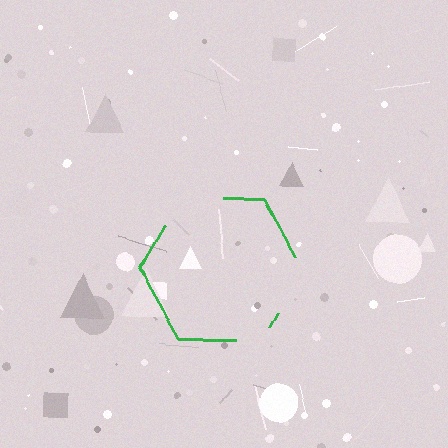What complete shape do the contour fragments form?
The contour fragments form a hexagon.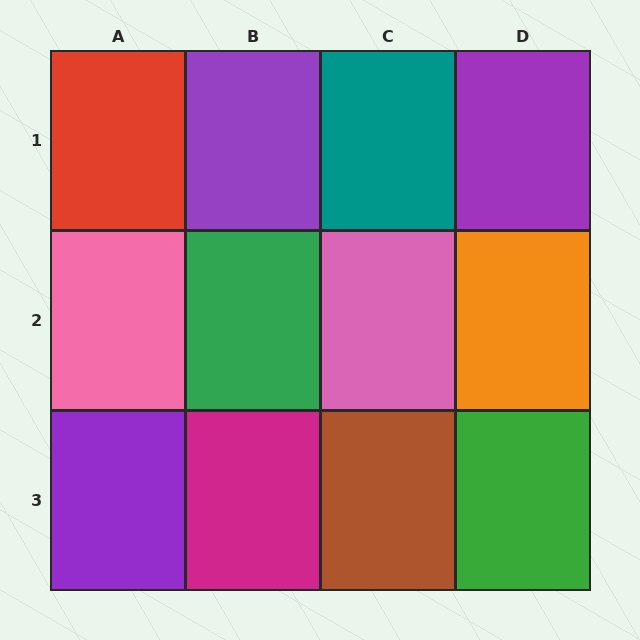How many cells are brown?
1 cell is brown.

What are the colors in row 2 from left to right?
Pink, green, pink, orange.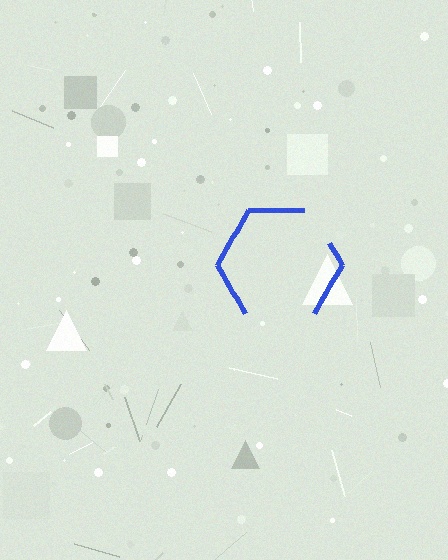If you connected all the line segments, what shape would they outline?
They would outline a hexagon.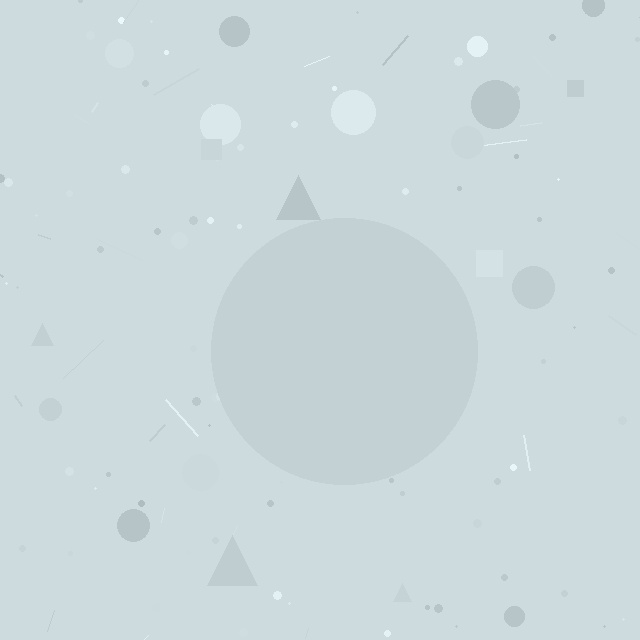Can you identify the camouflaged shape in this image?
The camouflaged shape is a circle.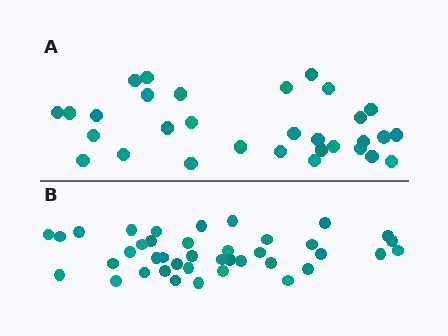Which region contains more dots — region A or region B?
Region B (the bottom region) has more dots.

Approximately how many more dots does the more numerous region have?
Region B has roughly 8 or so more dots than region A.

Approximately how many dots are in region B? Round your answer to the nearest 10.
About 40 dots.